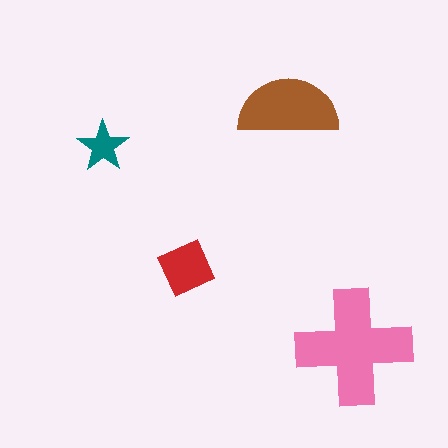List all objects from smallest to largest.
The teal star, the red square, the brown semicircle, the pink cross.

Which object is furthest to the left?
The teal star is leftmost.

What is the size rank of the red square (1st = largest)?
3rd.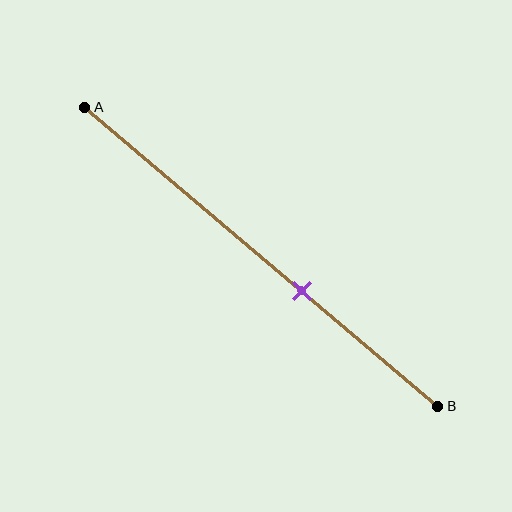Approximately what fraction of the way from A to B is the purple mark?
The purple mark is approximately 60% of the way from A to B.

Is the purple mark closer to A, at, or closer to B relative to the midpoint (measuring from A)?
The purple mark is closer to point B than the midpoint of segment AB.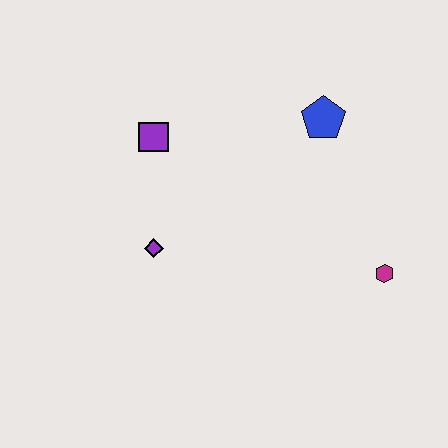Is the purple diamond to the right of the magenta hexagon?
No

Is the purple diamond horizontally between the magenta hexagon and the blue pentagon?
No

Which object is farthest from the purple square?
The magenta hexagon is farthest from the purple square.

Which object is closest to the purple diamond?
The purple square is closest to the purple diamond.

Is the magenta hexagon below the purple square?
Yes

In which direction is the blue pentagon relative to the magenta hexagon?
The blue pentagon is above the magenta hexagon.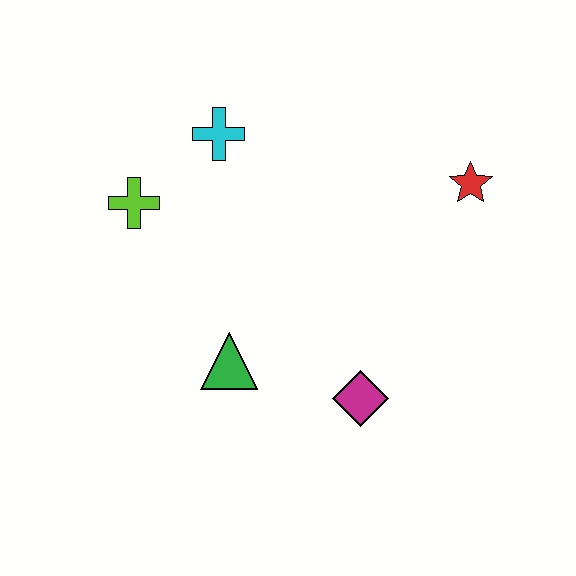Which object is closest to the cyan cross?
The lime cross is closest to the cyan cross.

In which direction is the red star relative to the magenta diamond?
The red star is above the magenta diamond.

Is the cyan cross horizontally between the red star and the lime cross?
Yes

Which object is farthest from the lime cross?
The red star is farthest from the lime cross.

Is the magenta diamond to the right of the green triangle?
Yes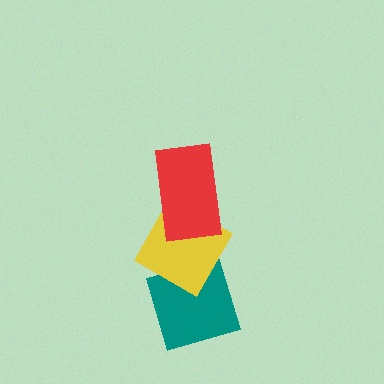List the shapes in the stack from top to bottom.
From top to bottom: the red rectangle, the yellow diamond, the teal diamond.